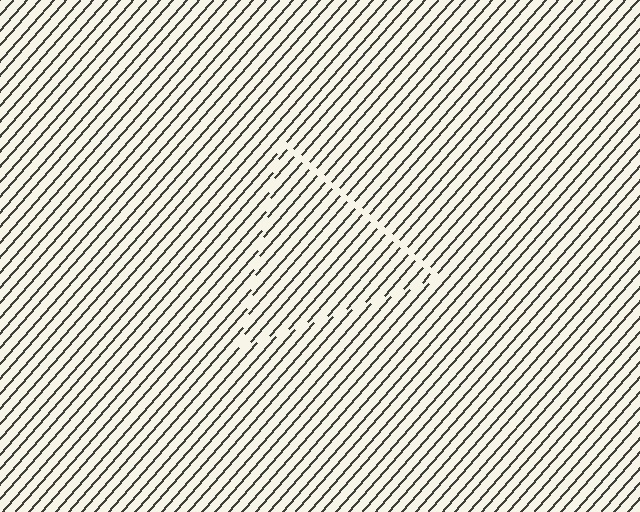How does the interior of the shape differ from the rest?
The interior of the shape contains the same grating, shifted by half a period — the contour is defined by the phase discontinuity where line-ends from the inner and outer gratings abut.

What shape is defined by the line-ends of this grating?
An illusory triangle. The interior of the shape contains the same grating, shifted by half a period — the contour is defined by the phase discontinuity where line-ends from the inner and outer gratings abut.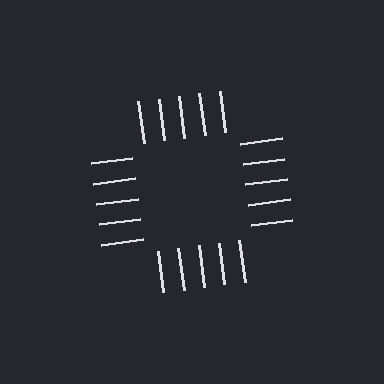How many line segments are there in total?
20 — 5 along each of the 4 edges.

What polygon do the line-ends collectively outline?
An illusory square — the line segments terminate on its edges but no continuous stroke is drawn.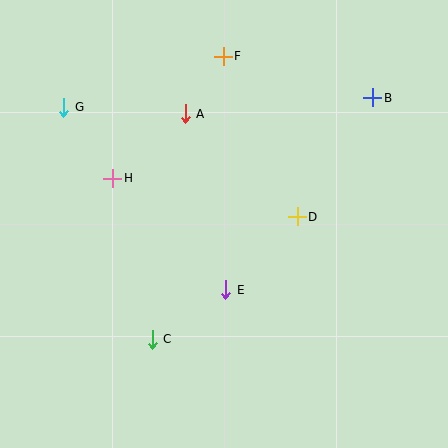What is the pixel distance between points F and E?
The distance between F and E is 234 pixels.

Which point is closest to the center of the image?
Point E at (226, 290) is closest to the center.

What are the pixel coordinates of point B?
Point B is at (373, 98).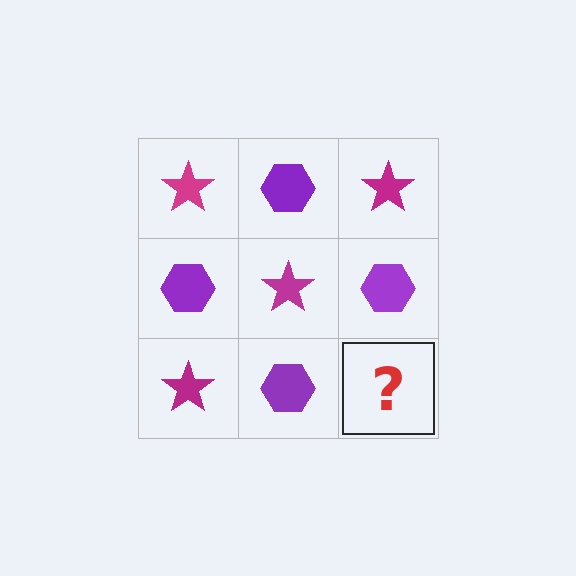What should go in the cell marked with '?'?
The missing cell should contain a magenta star.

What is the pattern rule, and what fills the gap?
The rule is that it alternates magenta star and purple hexagon in a checkerboard pattern. The gap should be filled with a magenta star.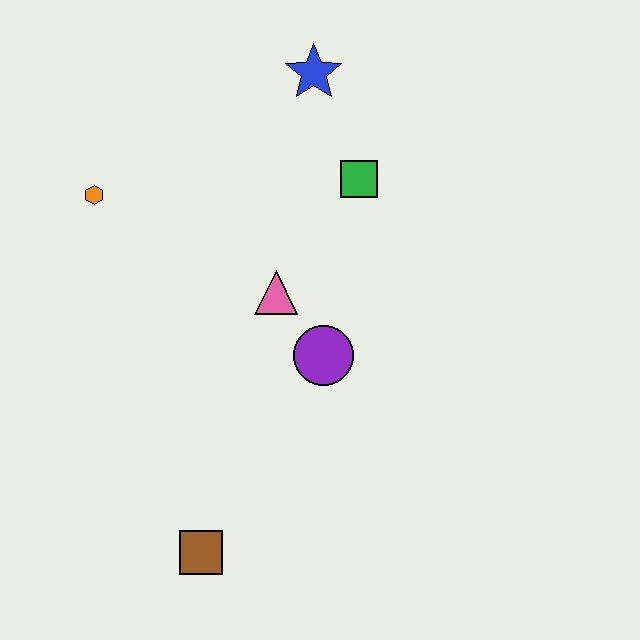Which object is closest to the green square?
The blue star is closest to the green square.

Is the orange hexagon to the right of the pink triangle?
No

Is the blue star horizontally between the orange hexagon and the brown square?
No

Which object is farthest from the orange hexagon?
The brown square is farthest from the orange hexagon.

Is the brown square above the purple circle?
No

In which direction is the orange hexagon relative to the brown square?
The orange hexagon is above the brown square.